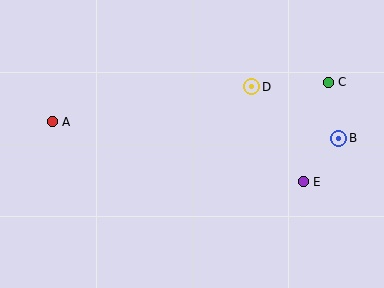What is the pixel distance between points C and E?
The distance between C and E is 102 pixels.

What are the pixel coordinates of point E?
Point E is at (303, 182).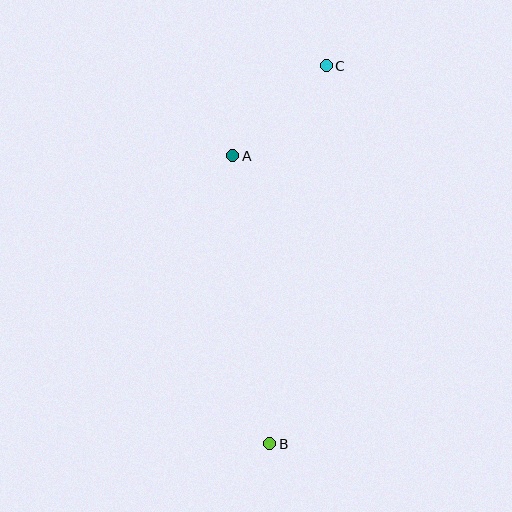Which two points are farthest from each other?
Points B and C are farthest from each other.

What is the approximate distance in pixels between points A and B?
The distance between A and B is approximately 290 pixels.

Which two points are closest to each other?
Points A and C are closest to each other.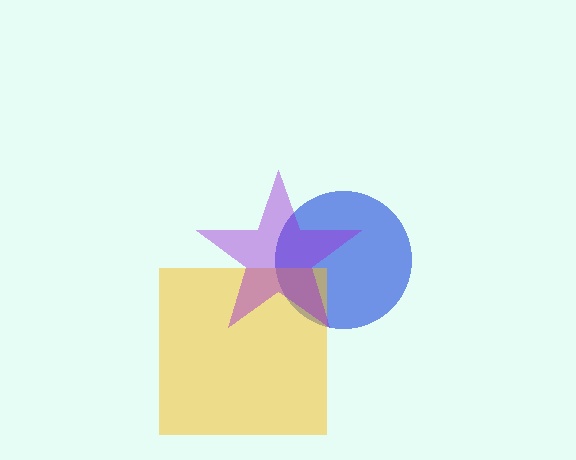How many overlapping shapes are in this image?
There are 3 overlapping shapes in the image.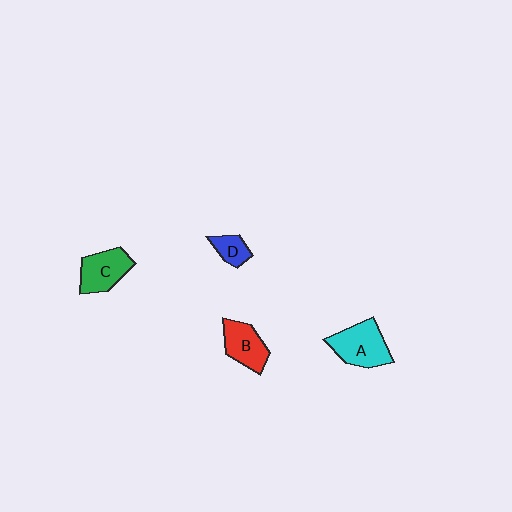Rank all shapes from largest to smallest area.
From largest to smallest: A (cyan), C (green), B (red), D (blue).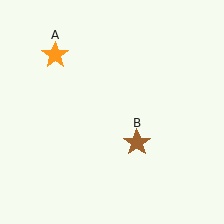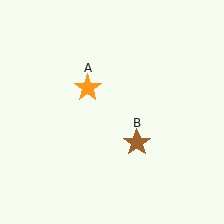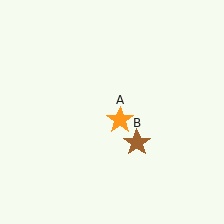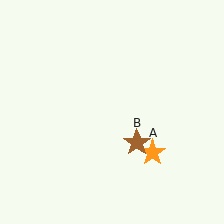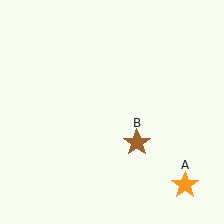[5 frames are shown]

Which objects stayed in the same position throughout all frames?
Brown star (object B) remained stationary.